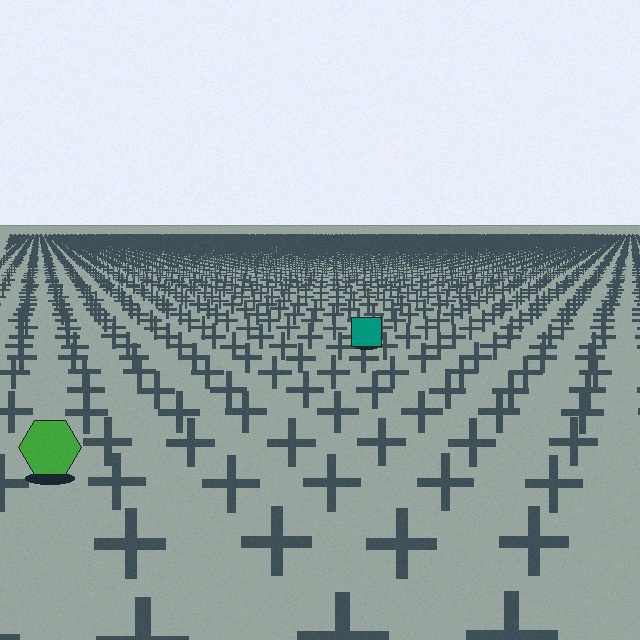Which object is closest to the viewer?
The green hexagon is closest. The texture marks near it are larger and more spread out.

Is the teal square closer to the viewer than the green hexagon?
No. The green hexagon is closer — you can tell from the texture gradient: the ground texture is coarser near it.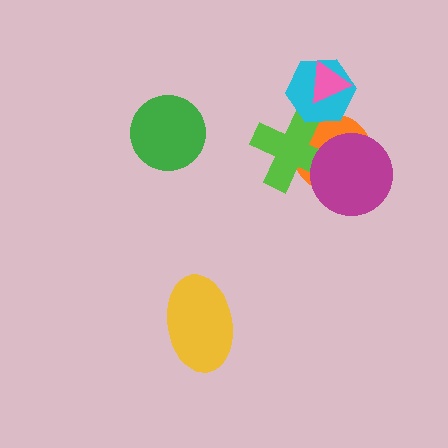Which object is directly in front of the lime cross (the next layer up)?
The magenta circle is directly in front of the lime cross.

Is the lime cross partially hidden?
Yes, it is partially covered by another shape.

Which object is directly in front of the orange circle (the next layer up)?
The lime cross is directly in front of the orange circle.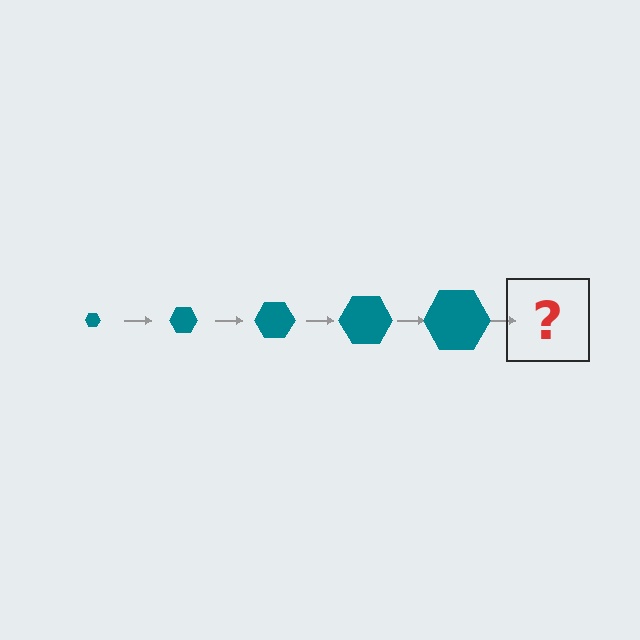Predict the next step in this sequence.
The next step is a teal hexagon, larger than the previous one.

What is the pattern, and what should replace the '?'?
The pattern is that the hexagon gets progressively larger each step. The '?' should be a teal hexagon, larger than the previous one.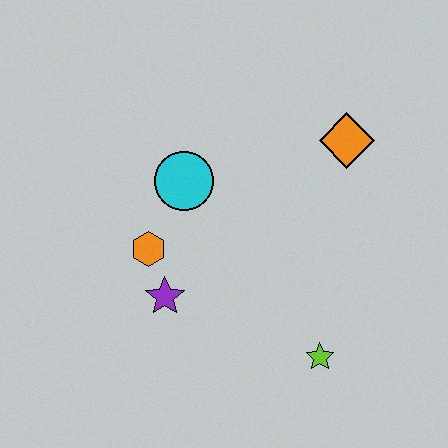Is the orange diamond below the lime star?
No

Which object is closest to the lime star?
The purple star is closest to the lime star.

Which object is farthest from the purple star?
The orange diamond is farthest from the purple star.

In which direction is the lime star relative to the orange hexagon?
The lime star is to the right of the orange hexagon.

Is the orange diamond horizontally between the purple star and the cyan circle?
No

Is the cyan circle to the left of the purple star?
No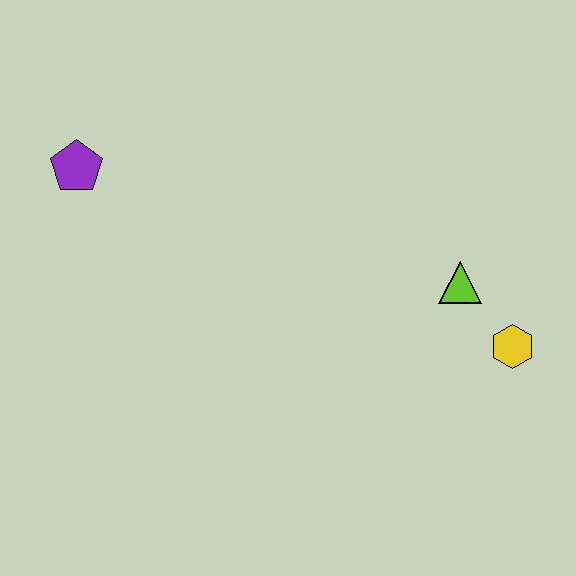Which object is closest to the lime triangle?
The yellow hexagon is closest to the lime triangle.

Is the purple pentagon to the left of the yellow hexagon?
Yes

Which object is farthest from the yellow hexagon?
The purple pentagon is farthest from the yellow hexagon.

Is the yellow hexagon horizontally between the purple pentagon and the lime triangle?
No